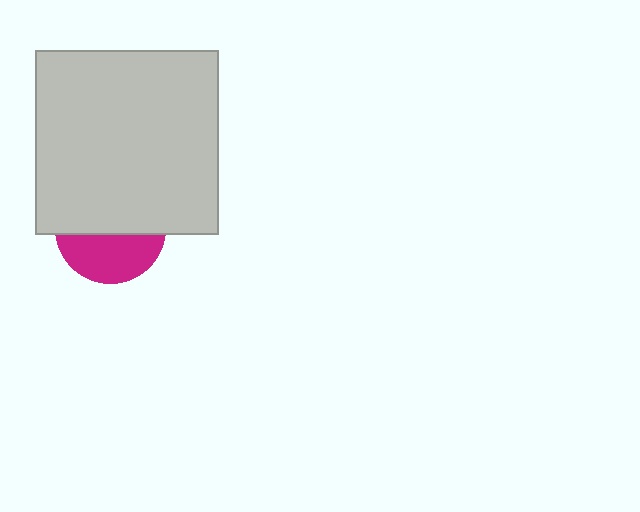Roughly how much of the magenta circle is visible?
A small part of it is visible (roughly 42%).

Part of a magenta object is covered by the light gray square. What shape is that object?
It is a circle.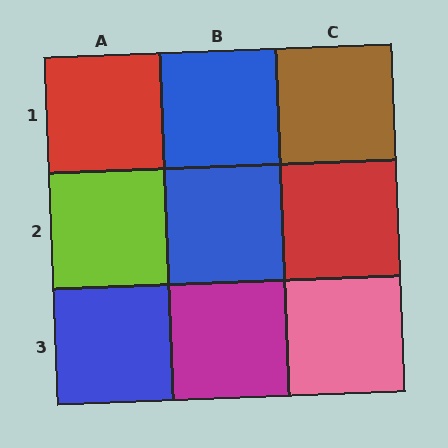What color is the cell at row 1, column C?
Brown.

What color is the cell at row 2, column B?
Blue.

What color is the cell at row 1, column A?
Red.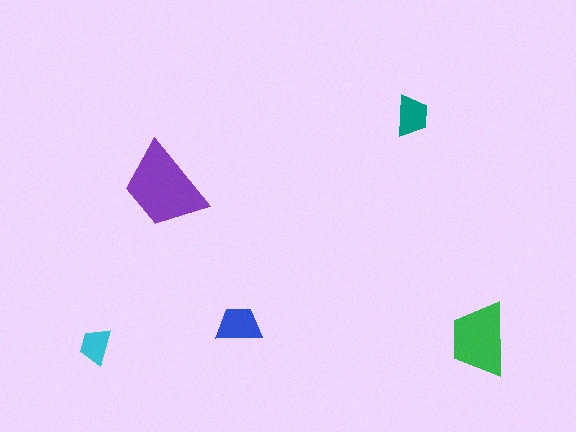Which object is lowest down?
The cyan trapezoid is bottommost.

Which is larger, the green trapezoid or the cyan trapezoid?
The green one.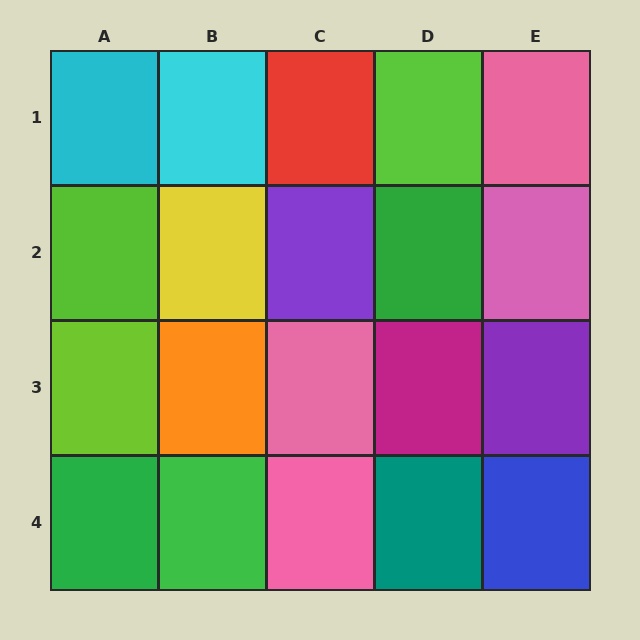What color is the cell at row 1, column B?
Cyan.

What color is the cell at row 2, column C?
Purple.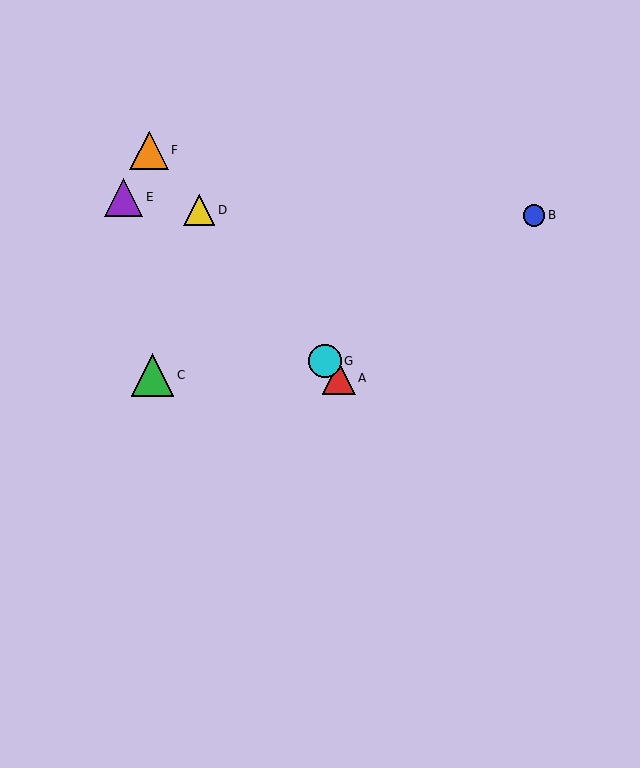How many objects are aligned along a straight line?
4 objects (A, D, F, G) are aligned along a straight line.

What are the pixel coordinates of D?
Object D is at (199, 210).